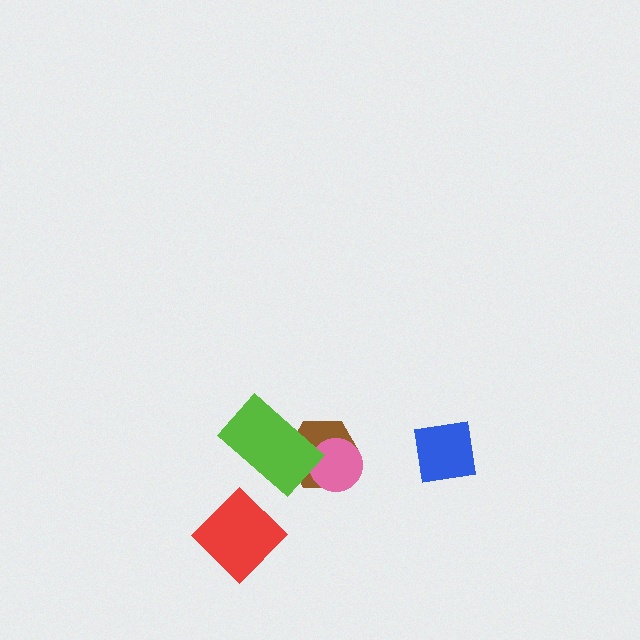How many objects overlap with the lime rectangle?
1 object overlaps with the lime rectangle.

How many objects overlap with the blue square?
0 objects overlap with the blue square.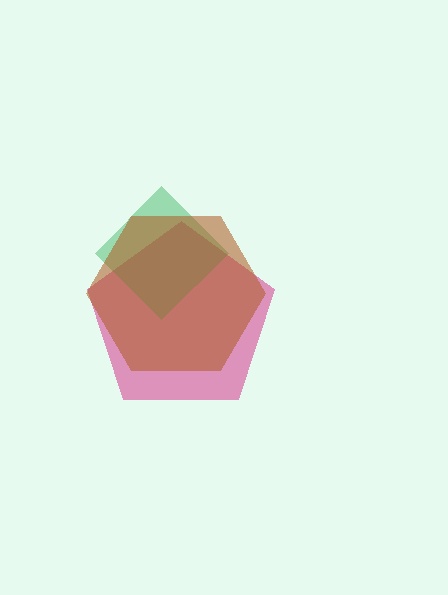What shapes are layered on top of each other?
The layered shapes are: a magenta pentagon, a green diamond, a brown hexagon.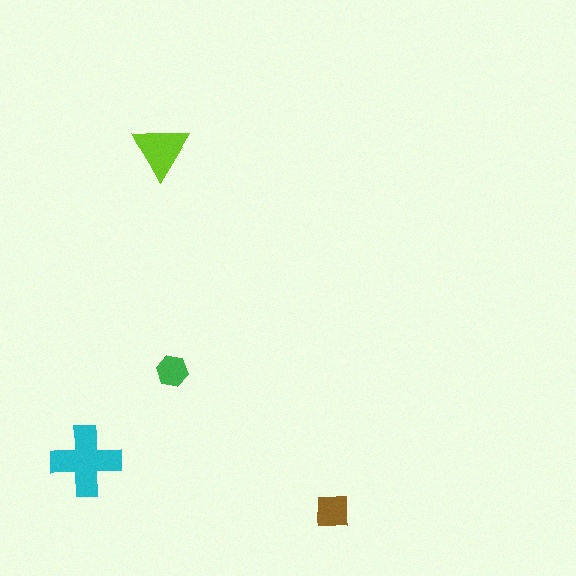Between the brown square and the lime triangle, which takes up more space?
The lime triangle.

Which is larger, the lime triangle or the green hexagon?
The lime triangle.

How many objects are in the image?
There are 4 objects in the image.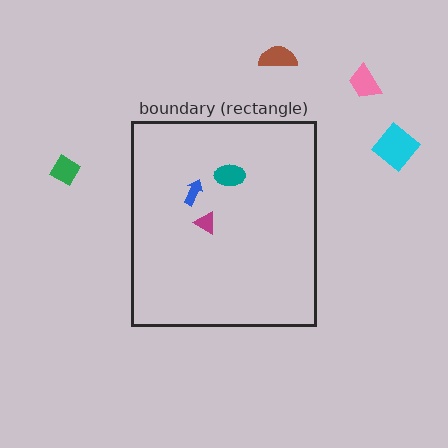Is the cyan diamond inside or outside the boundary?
Outside.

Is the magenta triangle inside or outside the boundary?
Inside.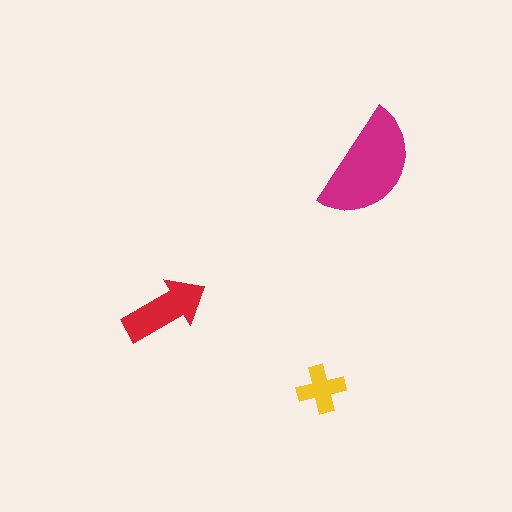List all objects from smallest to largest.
The yellow cross, the red arrow, the magenta semicircle.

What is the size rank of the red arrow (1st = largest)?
2nd.